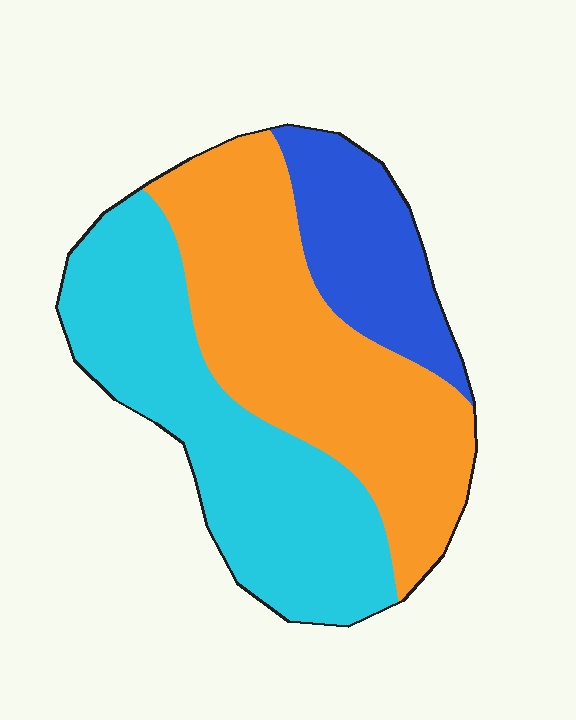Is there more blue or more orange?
Orange.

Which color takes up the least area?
Blue, at roughly 20%.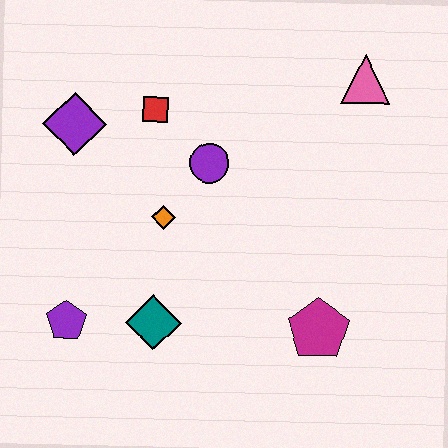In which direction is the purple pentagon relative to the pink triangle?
The purple pentagon is to the left of the pink triangle.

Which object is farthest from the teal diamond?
The pink triangle is farthest from the teal diamond.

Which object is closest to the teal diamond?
The purple pentagon is closest to the teal diamond.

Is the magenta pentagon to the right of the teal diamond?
Yes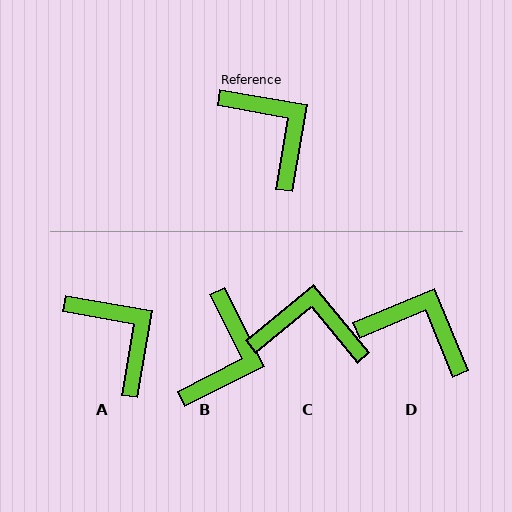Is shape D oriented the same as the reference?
No, it is off by about 32 degrees.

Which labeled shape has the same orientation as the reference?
A.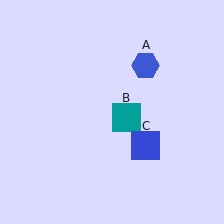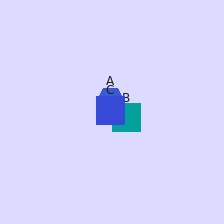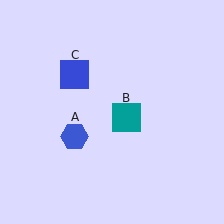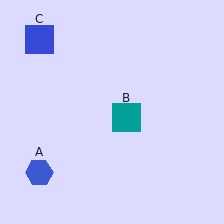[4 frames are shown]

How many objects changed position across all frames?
2 objects changed position: blue hexagon (object A), blue square (object C).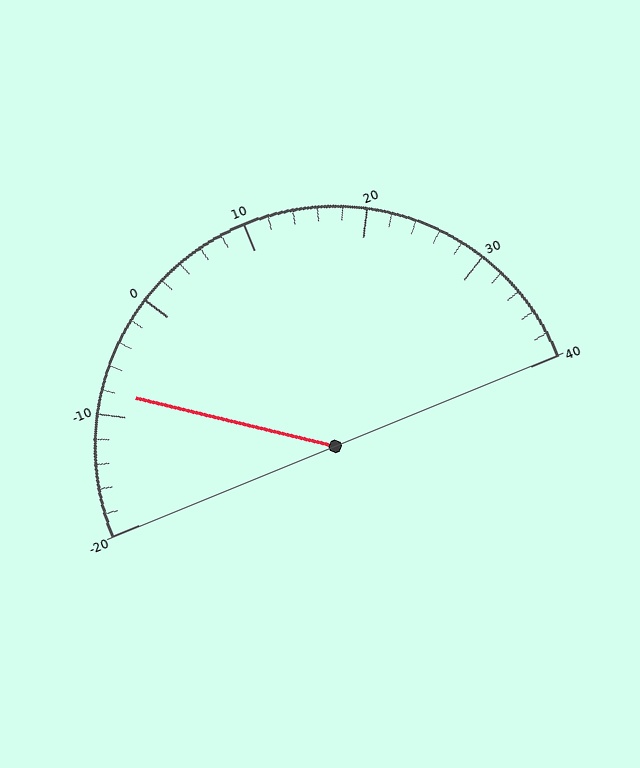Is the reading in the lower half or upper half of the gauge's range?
The reading is in the lower half of the range (-20 to 40).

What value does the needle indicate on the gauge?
The needle indicates approximately -8.